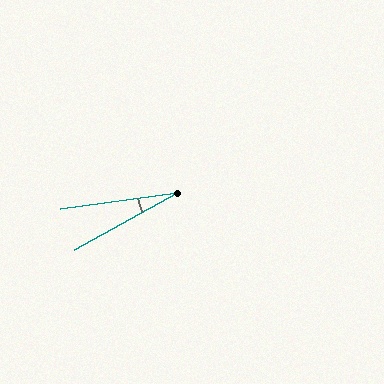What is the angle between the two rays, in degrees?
Approximately 21 degrees.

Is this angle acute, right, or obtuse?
It is acute.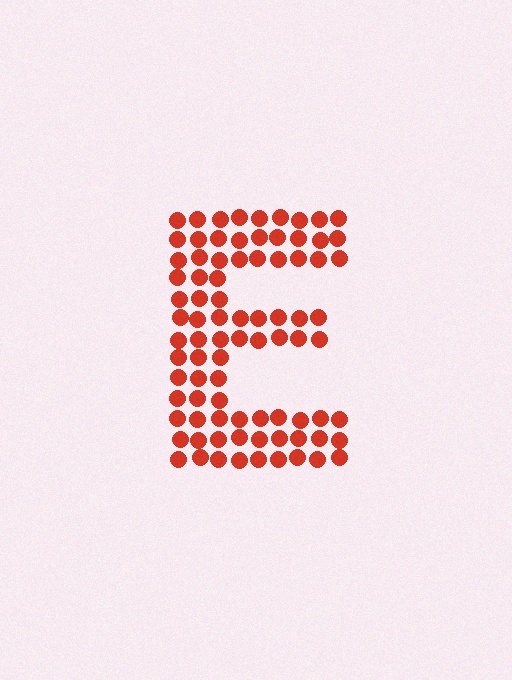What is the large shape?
The large shape is the letter E.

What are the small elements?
The small elements are circles.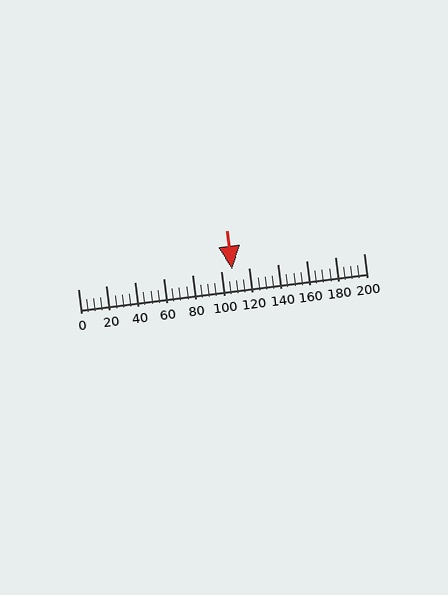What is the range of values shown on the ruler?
The ruler shows values from 0 to 200.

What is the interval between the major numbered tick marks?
The major tick marks are spaced 20 units apart.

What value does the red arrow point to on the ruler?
The red arrow points to approximately 108.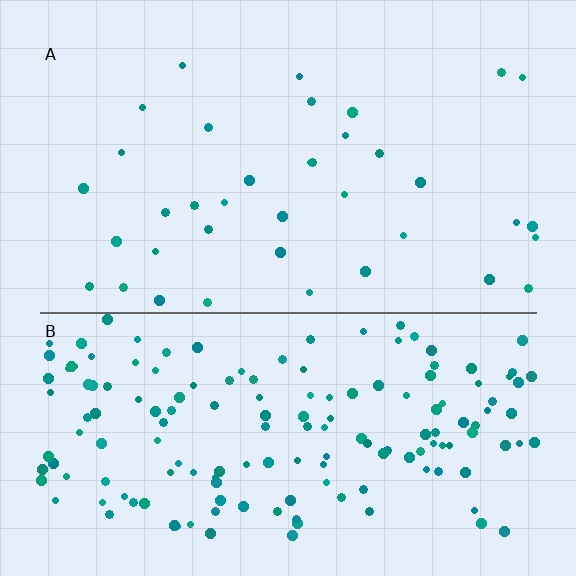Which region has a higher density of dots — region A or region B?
B (the bottom).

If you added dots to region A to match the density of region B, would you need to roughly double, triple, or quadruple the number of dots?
Approximately quadruple.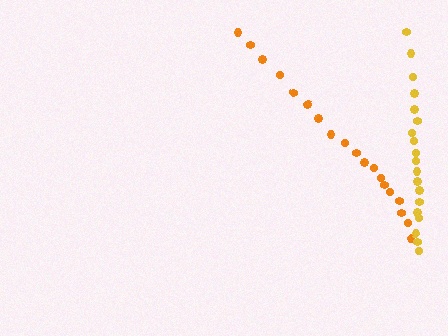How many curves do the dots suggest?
There are 2 distinct paths.